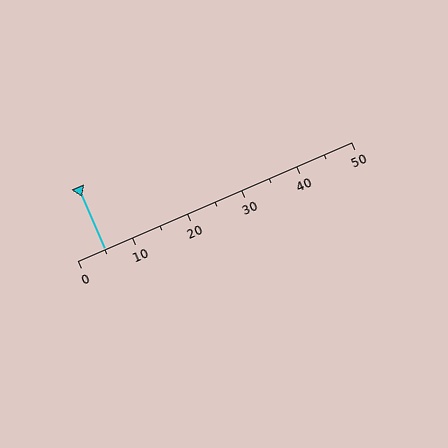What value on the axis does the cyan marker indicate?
The marker indicates approximately 5.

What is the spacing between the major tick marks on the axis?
The major ticks are spaced 10 apart.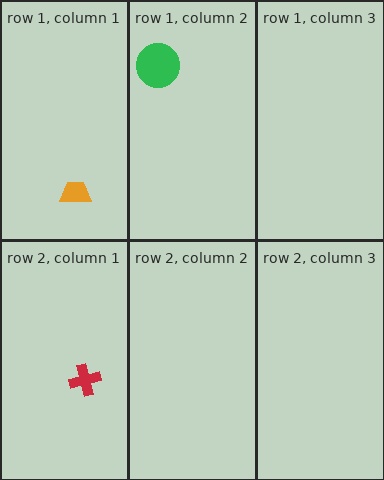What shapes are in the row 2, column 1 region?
The red cross.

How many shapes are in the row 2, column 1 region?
1.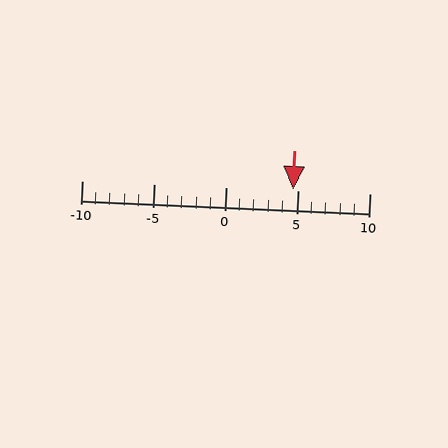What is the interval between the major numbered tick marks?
The major tick marks are spaced 5 units apart.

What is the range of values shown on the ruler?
The ruler shows values from -10 to 10.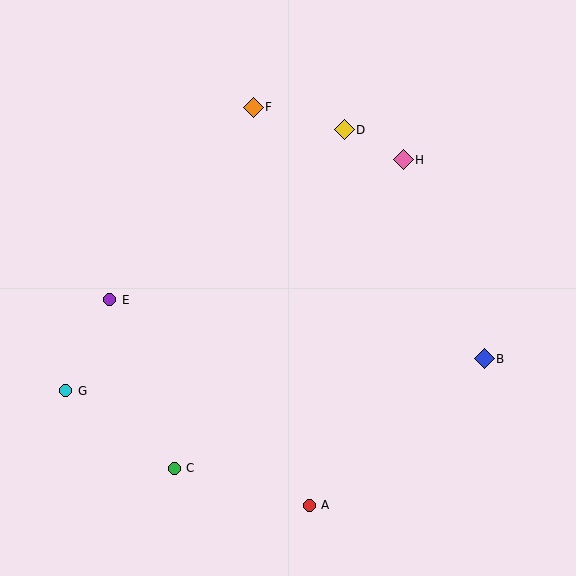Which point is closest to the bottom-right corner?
Point B is closest to the bottom-right corner.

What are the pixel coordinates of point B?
Point B is at (484, 359).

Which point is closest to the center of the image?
Point D at (344, 130) is closest to the center.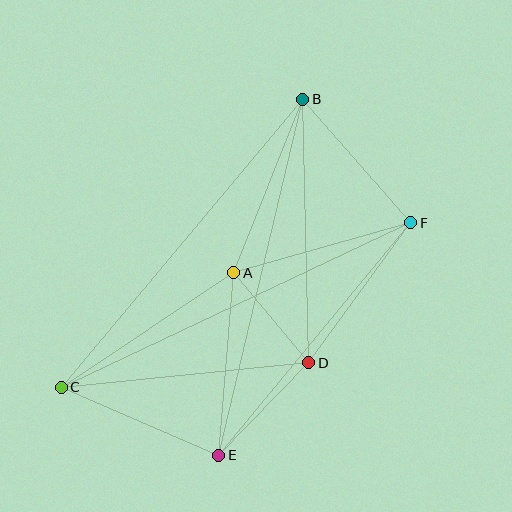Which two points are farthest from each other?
Points C and F are farthest from each other.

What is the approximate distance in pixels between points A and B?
The distance between A and B is approximately 186 pixels.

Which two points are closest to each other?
Points A and D are closest to each other.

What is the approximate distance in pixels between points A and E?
The distance between A and E is approximately 183 pixels.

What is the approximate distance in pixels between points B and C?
The distance between B and C is approximately 376 pixels.